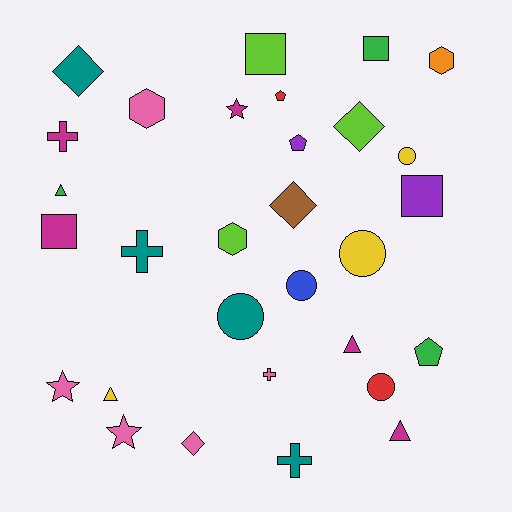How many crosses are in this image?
There are 4 crosses.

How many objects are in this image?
There are 30 objects.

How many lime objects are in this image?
There are 3 lime objects.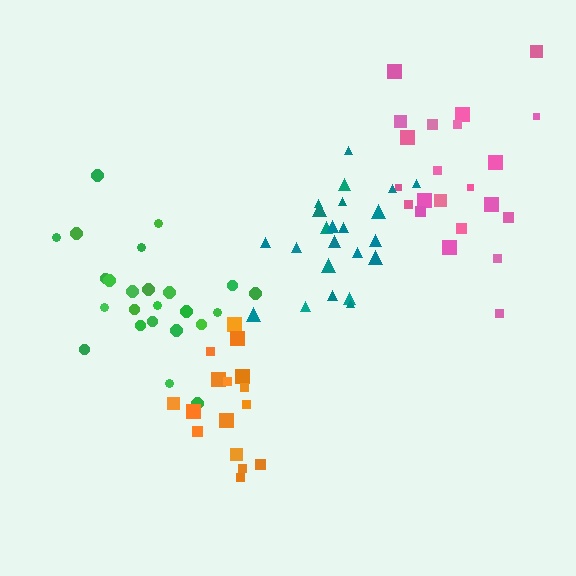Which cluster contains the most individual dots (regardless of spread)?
Teal (24).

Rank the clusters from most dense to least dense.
orange, green, teal, pink.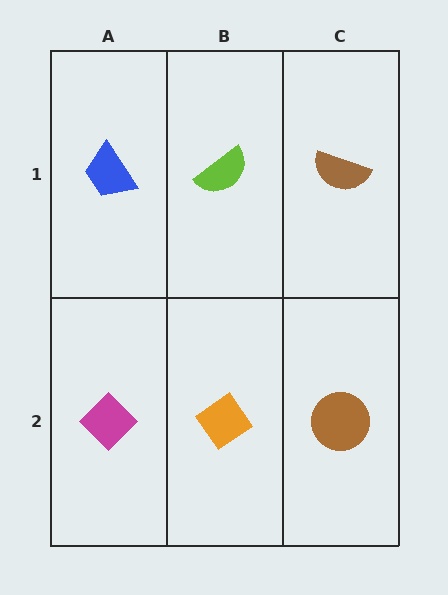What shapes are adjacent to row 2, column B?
A lime semicircle (row 1, column B), a magenta diamond (row 2, column A), a brown circle (row 2, column C).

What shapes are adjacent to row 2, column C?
A brown semicircle (row 1, column C), an orange diamond (row 2, column B).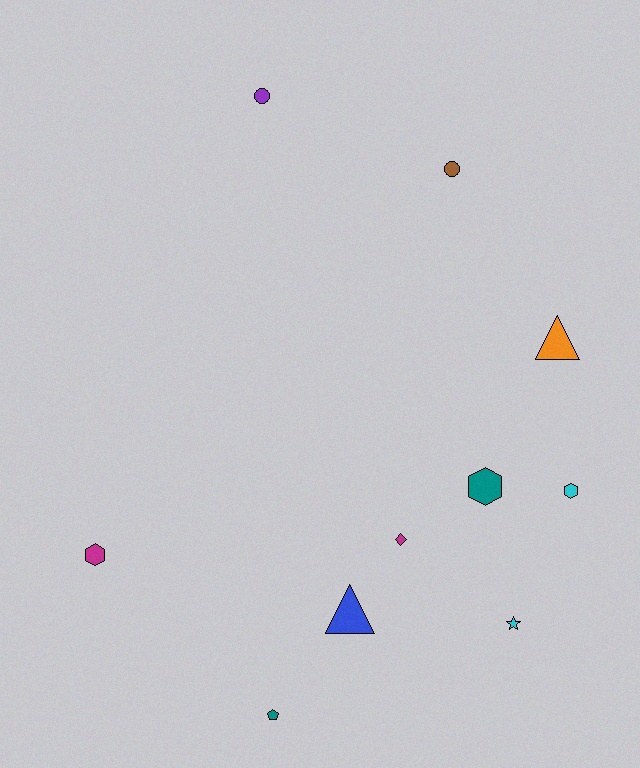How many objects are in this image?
There are 10 objects.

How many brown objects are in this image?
There is 1 brown object.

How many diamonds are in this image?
There is 1 diamond.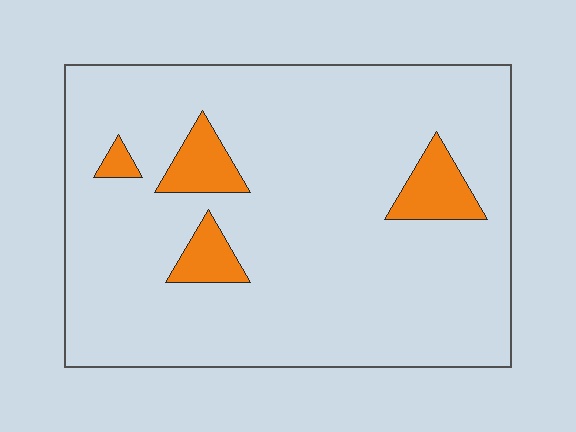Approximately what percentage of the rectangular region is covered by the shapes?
Approximately 10%.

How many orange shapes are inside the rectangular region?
4.